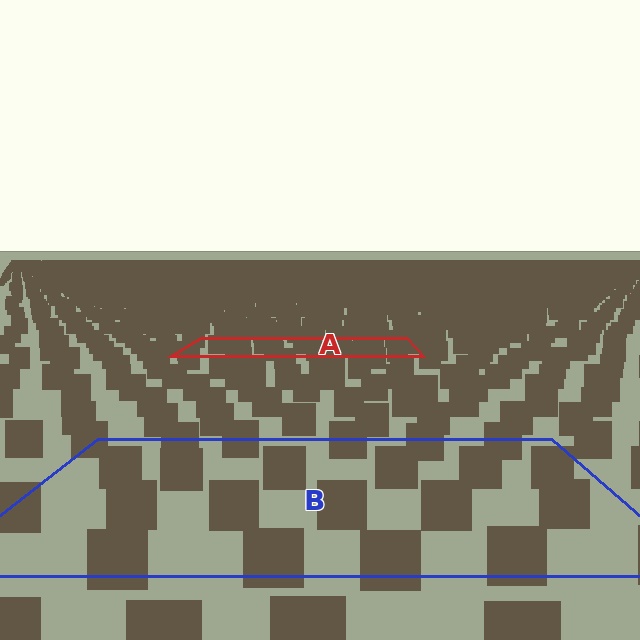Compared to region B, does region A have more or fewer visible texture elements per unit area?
Region A has more texture elements per unit area — they are packed more densely because it is farther away.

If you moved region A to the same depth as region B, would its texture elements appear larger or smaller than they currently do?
They would appear larger. At a closer depth, the same texture elements are projected at a bigger on-screen size.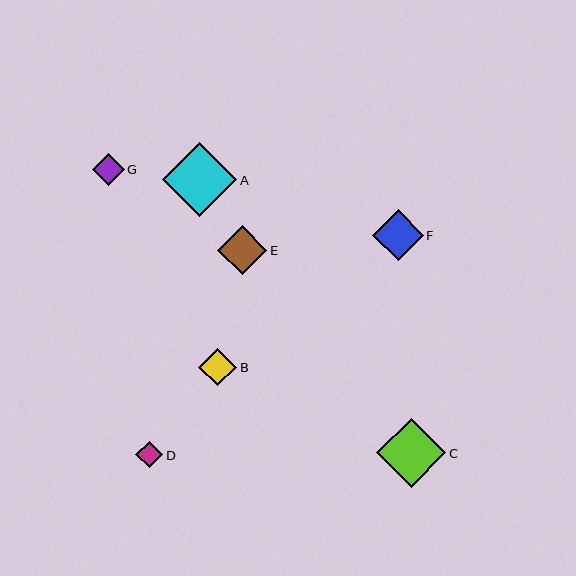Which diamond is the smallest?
Diamond D is the smallest with a size of approximately 27 pixels.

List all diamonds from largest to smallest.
From largest to smallest: A, C, F, E, B, G, D.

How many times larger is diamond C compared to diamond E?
Diamond C is approximately 1.4 times the size of diamond E.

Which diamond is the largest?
Diamond A is the largest with a size of approximately 74 pixels.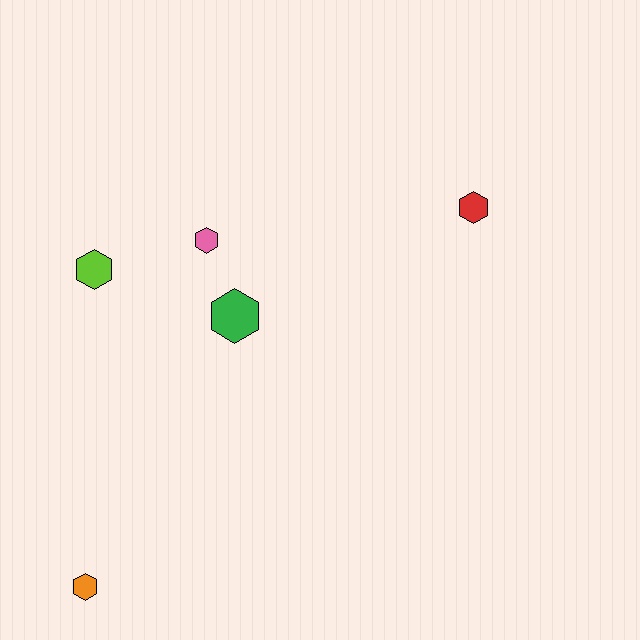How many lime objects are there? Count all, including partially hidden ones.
There is 1 lime object.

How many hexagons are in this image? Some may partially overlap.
There are 5 hexagons.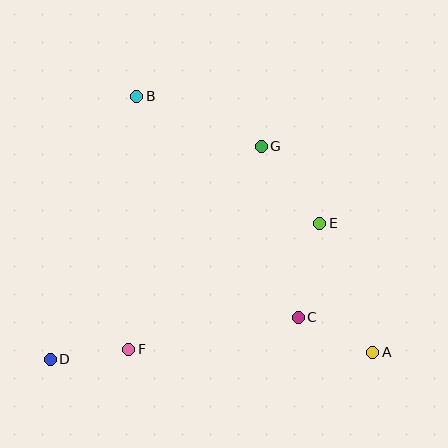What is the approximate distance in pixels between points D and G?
The distance between D and G is approximately 300 pixels.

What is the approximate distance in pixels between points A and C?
The distance between A and C is approximately 82 pixels.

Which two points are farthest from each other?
Points A and B are farthest from each other.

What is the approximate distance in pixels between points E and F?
The distance between E and F is approximately 229 pixels.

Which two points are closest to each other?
Points D and F are closest to each other.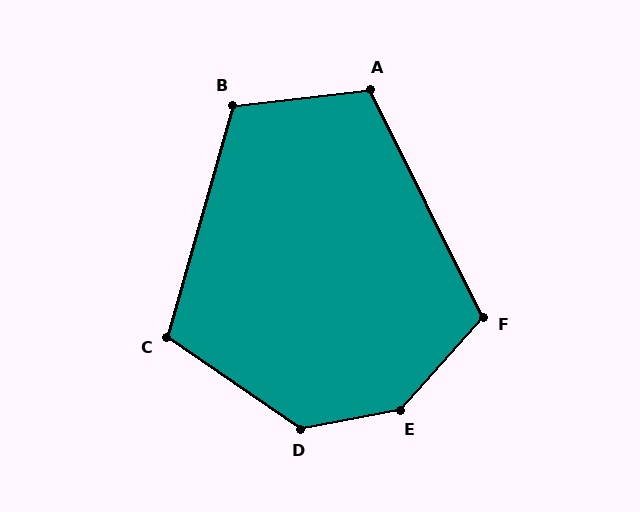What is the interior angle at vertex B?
Approximately 113 degrees (obtuse).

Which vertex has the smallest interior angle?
C, at approximately 108 degrees.